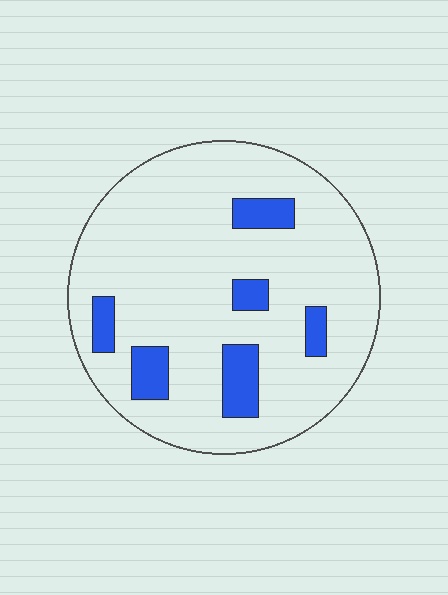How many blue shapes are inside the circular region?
6.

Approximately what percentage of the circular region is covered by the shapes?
Approximately 15%.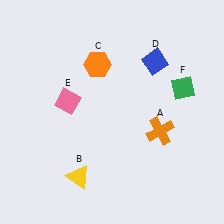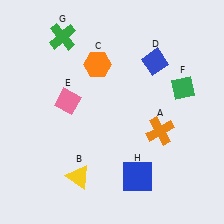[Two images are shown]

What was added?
A green cross (G), a blue square (H) were added in Image 2.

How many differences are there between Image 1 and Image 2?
There are 2 differences between the two images.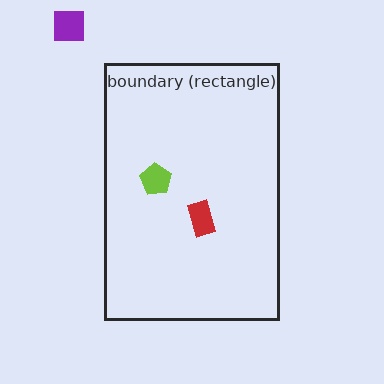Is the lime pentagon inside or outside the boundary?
Inside.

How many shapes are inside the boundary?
2 inside, 1 outside.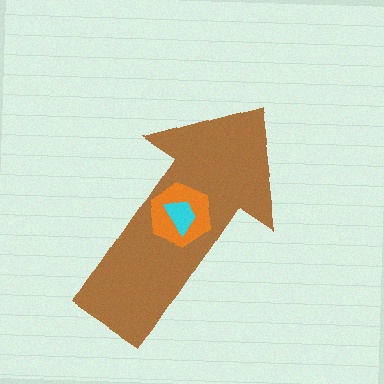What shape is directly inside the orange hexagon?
The cyan trapezoid.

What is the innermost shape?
The cyan trapezoid.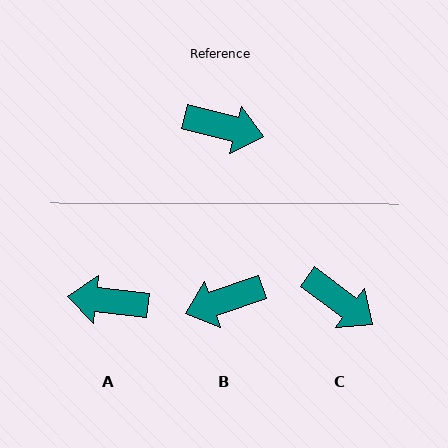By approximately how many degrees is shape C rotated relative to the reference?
Approximately 22 degrees clockwise.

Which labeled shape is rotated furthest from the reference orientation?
A, about 172 degrees away.